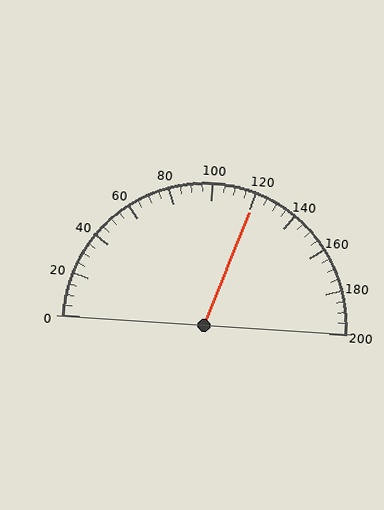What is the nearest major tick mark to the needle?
The nearest major tick mark is 120.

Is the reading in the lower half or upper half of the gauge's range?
The reading is in the upper half of the range (0 to 200).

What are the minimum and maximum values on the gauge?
The gauge ranges from 0 to 200.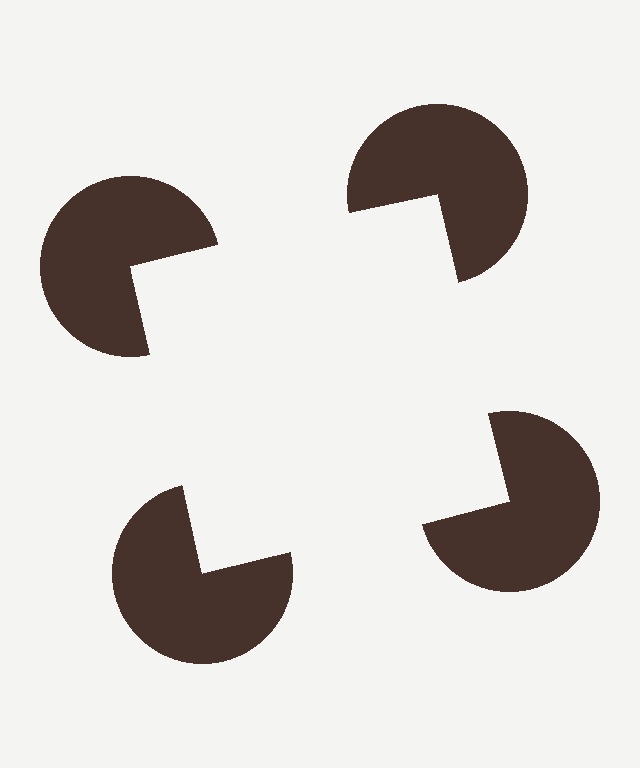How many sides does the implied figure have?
4 sides.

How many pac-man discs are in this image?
There are 4 — one at each vertex of the illusory square.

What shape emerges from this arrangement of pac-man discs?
An illusory square — its edges are inferred from the aligned wedge cuts in the pac-man discs, not physically drawn.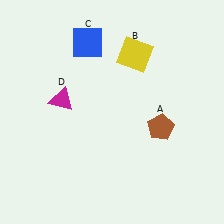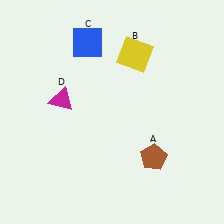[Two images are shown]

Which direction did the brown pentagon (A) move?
The brown pentagon (A) moved down.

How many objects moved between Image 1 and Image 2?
1 object moved between the two images.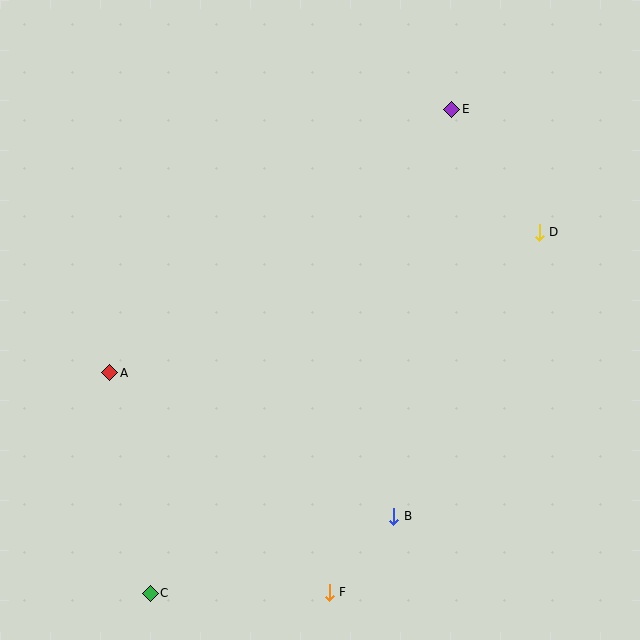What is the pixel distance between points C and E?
The distance between C and E is 570 pixels.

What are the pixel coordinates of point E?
Point E is at (452, 109).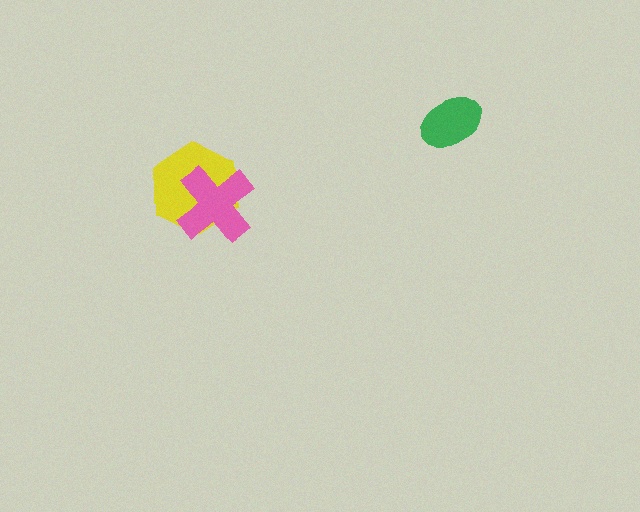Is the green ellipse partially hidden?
No, no other shape covers it.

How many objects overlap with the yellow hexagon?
1 object overlaps with the yellow hexagon.